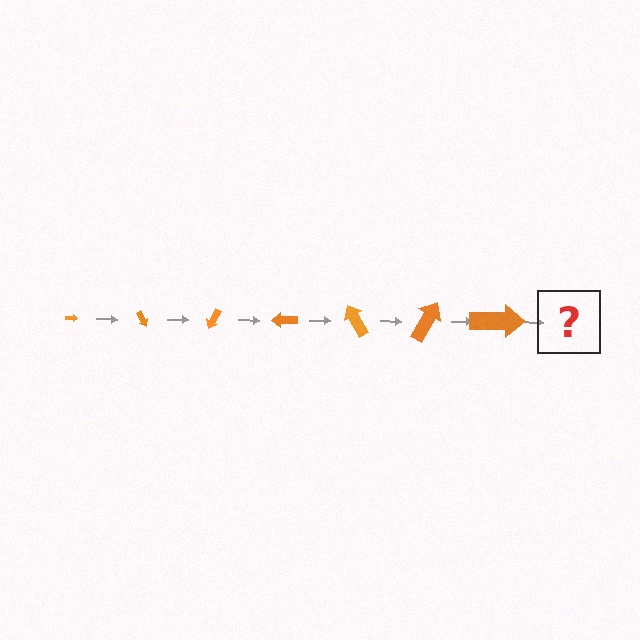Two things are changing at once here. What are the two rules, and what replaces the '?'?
The two rules are that the arrow grows larger each step and it rotates 60 degrees each step. The '?' should be an arrow, larger than the previous one and rotated 420 degrees from the start.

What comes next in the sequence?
The next element should be an arrow, larger than the previous one and rotated 420 degrees from the start.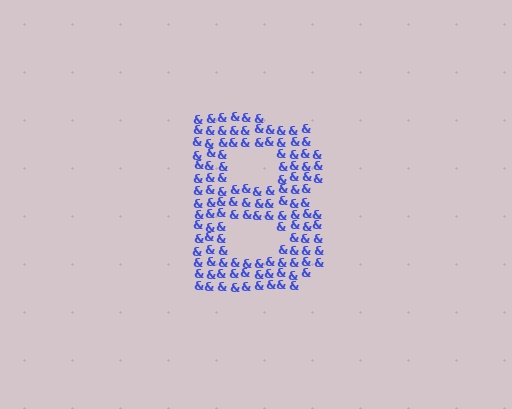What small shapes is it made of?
It is made of small ampersands.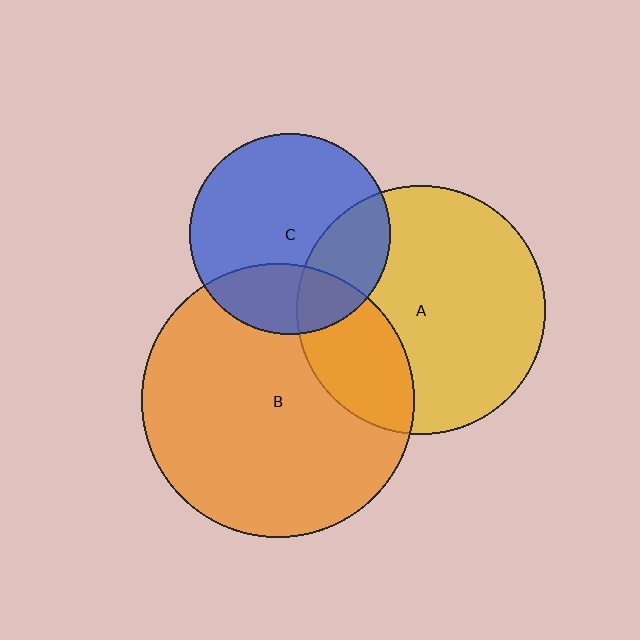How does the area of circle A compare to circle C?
Approximately 1.5 times.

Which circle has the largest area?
Circle B (orange).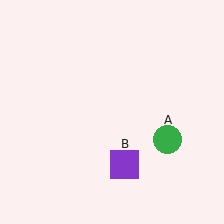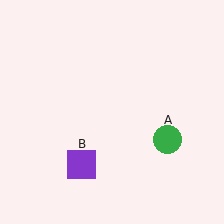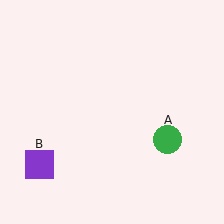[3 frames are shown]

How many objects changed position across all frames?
1 object changed position: purple square (object B).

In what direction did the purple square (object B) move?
The purple square (object B) moved left.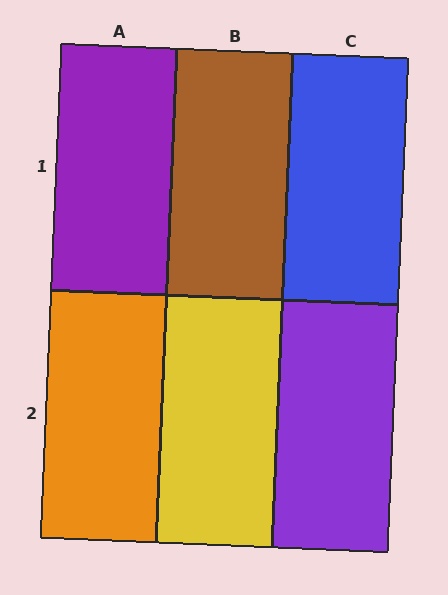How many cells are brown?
1 cell is brown.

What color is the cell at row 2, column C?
Purple.